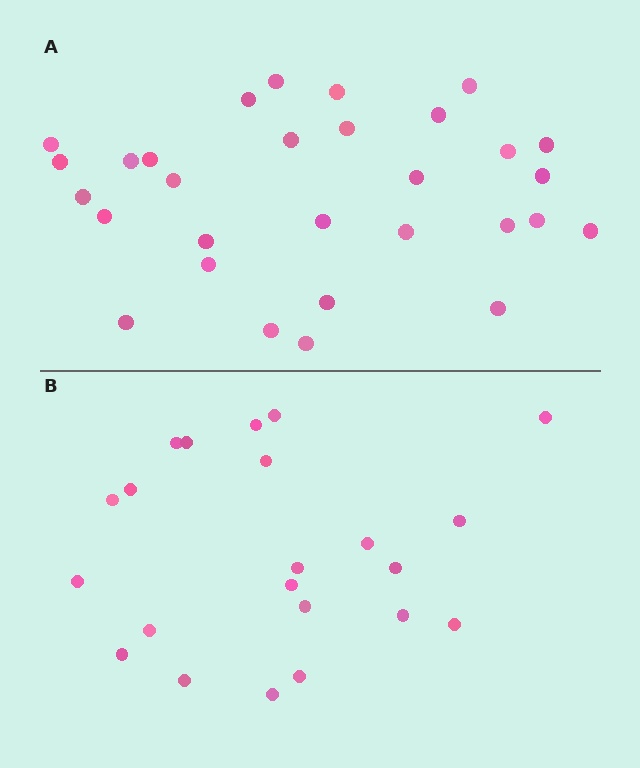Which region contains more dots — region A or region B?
Region A (the top region) has more dots.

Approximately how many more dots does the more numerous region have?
Region A has roughly 8 or so more dots than region B.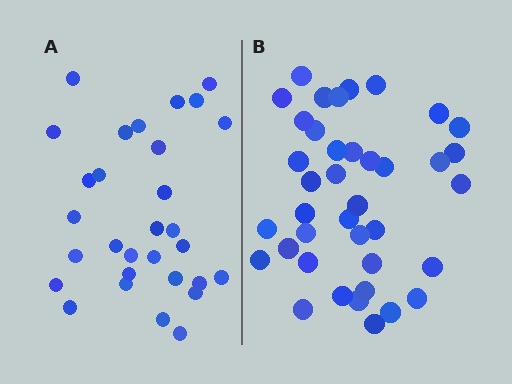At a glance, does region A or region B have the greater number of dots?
Region B (the right region) has more dots.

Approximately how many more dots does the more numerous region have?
Region B has roughly 8 or so more dots than region A.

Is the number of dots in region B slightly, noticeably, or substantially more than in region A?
Region B has noticeably more, but not dramatically so. The ratio is roughly 1.3 to 1.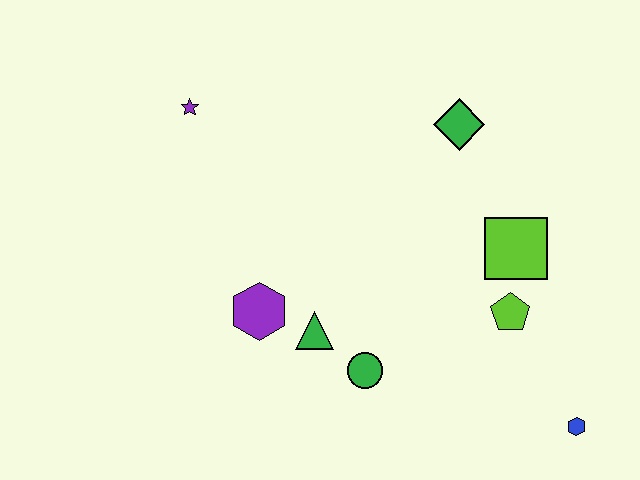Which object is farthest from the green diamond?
The blue hexagon is farthest from the green diamond.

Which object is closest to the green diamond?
The lime square is closest to the green diamond.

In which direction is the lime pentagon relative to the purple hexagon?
The lime pentagon is to the right of the purple hexagon.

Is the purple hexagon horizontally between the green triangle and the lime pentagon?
No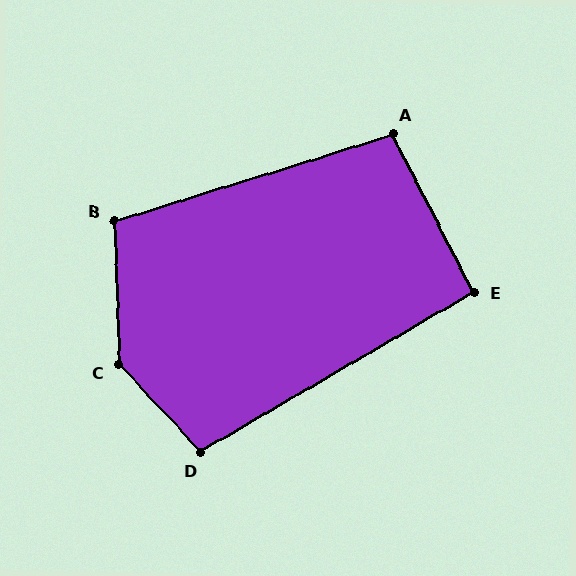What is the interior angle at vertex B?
Approximately 106 degrees (obtuse).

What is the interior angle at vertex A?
Approximately 100 degrees (obtuse).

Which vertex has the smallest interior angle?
E, at approximately 93 degrees.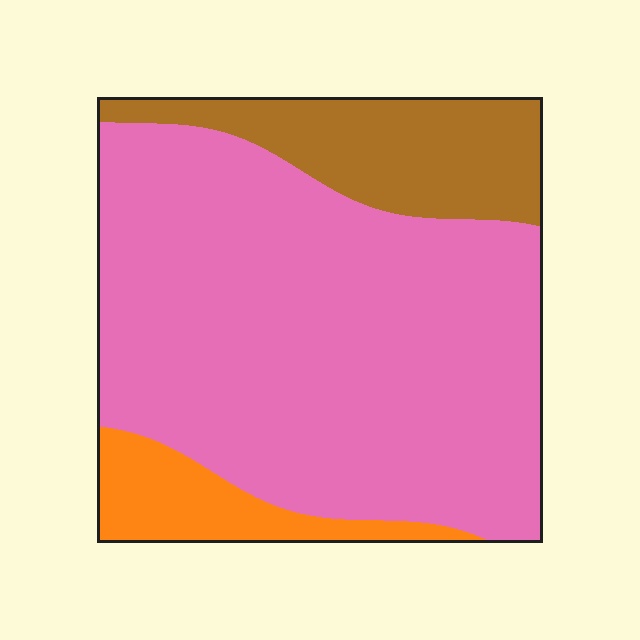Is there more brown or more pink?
Pink.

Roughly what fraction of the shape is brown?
Brown takes up about one sixth (1/6) of the shape.